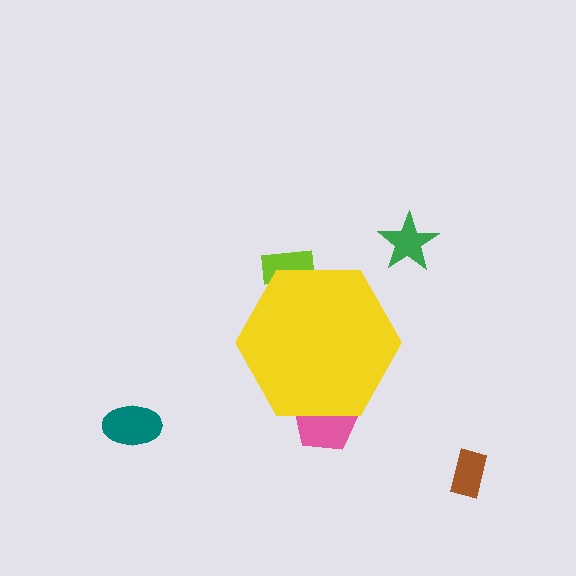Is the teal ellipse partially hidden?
No, the teal ellipse is fully visible.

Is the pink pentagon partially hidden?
Yes, the pink pentagon is partially hidden behind the yellow hexagon.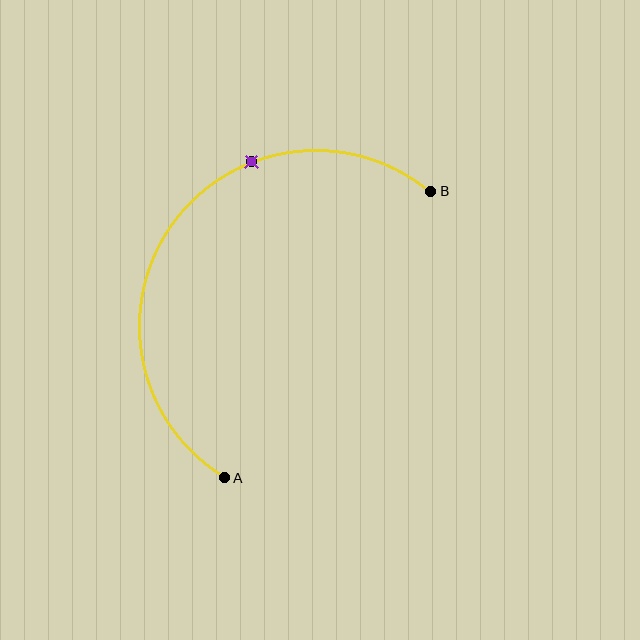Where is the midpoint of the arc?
The arc midpoint is the point on the curve farthest from the straight line joining A and B. It sits above and to the left of that line.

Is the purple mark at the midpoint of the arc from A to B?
No. The purple mark lies on the arc but is closer to endpoint B. The arc midpoint would be at the point on the curve equidistant along the arc from both A and B.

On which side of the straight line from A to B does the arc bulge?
The arc bulges above and to the left of the straight line connecting A and B.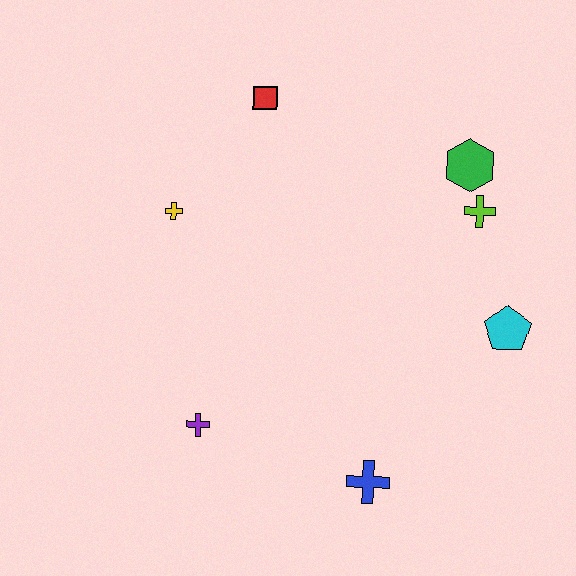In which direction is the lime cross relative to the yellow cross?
The lime cross is to the right of the yellow cross.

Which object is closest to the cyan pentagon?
The lime cross is closest to the cyan pentagon.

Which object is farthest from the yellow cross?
The cyan pentagon is farthest from the yellow cross.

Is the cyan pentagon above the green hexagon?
No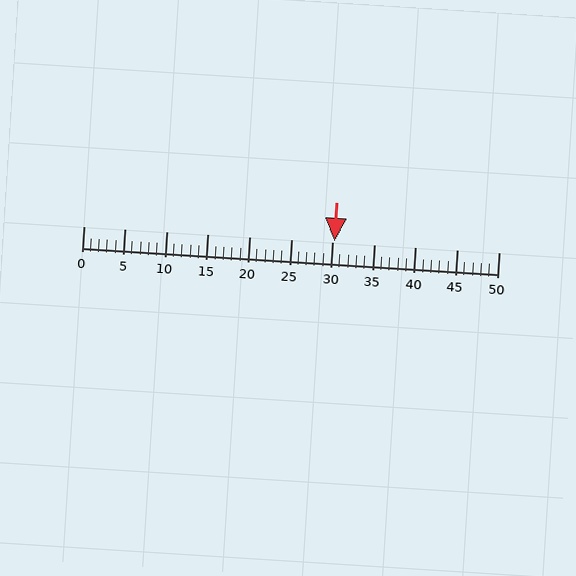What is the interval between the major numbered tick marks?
The major tick marks are spaced 5 units apart.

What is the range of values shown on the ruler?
The ruler shows values from 0 to 50.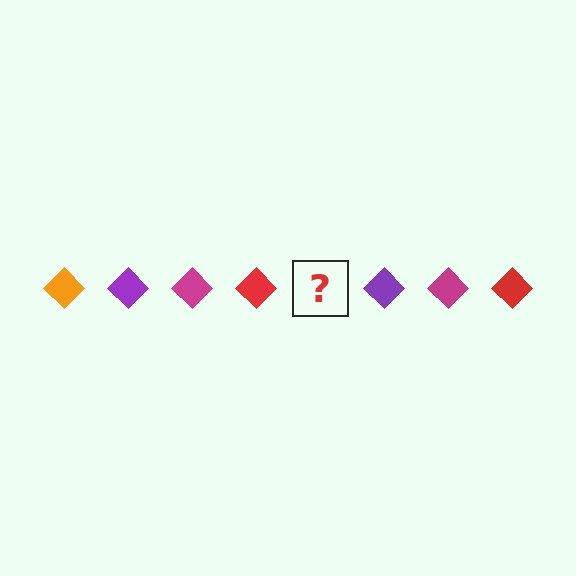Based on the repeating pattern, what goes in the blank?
The blank should be an orange diamond.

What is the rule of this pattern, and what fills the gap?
The rule is that the pattern cycles through orange, purple, magenta, red diamonds. The gap should be filled with an orange diamond.